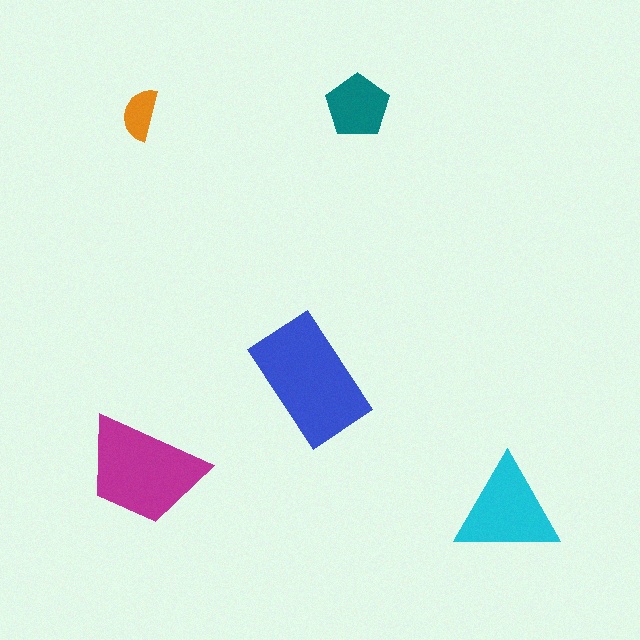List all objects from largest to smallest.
The blue rectangle, the magenta trapezoid, the cyan triangle, the teal pentagon, the orange semicircle.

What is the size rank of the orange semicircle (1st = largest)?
5th.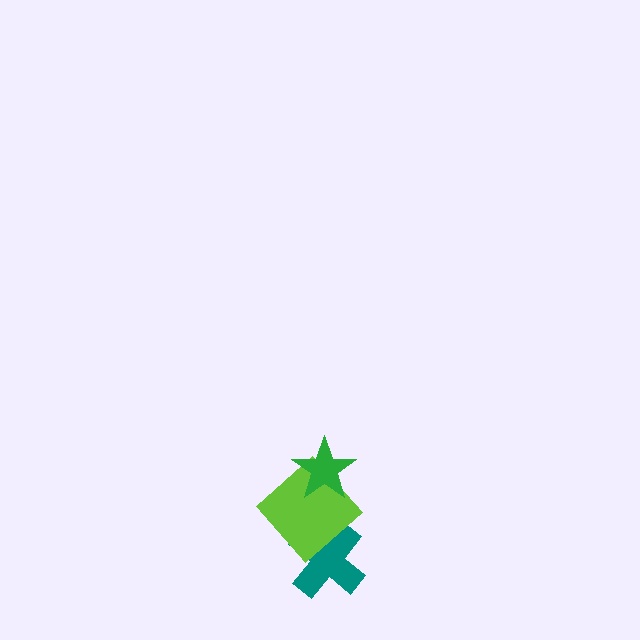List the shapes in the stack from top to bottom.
From top to bottom: the green star, the lime diamond, the teal cross.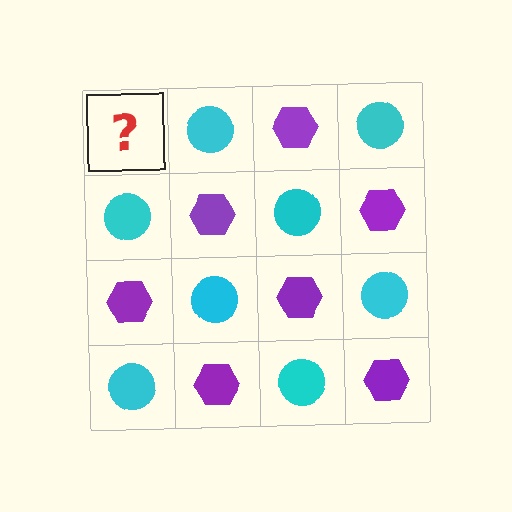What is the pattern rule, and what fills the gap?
The rule is that it alternates purple hexagon and cyan circle in a checkerboard pattern. The gap should be filled with a purple hexagon.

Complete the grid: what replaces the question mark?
The question mark should be replaced with a purple hexagon.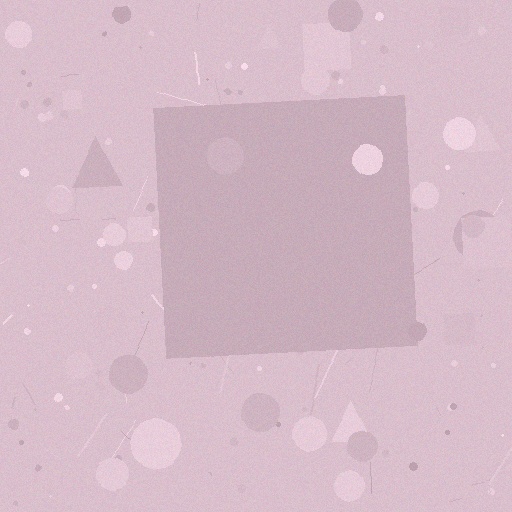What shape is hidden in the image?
A square is hidden in the image.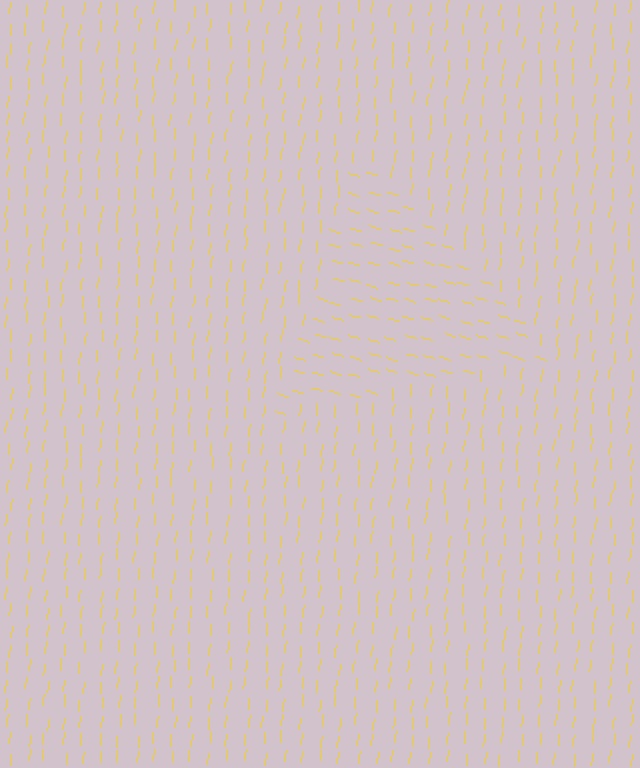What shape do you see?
I see a triangle.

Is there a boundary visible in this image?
Yes, there is a texture boundary formed by a change in line orientation.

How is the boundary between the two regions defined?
The boundary is defined purely by a change in line orientation (approximately 79 degrees difference). All lines are the same color and thickness.